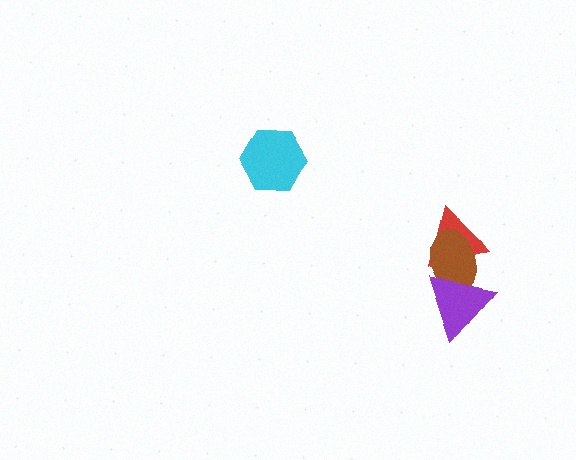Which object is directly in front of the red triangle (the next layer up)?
The brown ellipse is directly in front of the red triangle.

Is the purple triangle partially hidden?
No, no other shape covers it.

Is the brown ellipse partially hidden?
Yes, it is partially covered by another shape.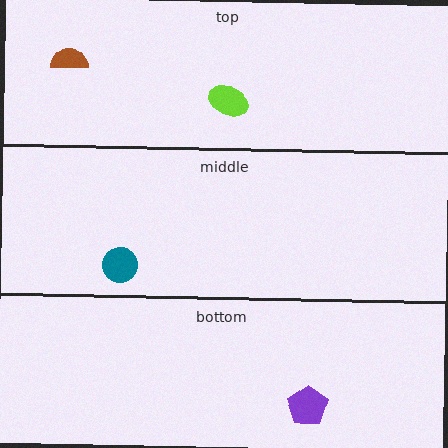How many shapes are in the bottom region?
1.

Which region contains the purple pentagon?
The bottom region.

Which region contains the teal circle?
The middle region.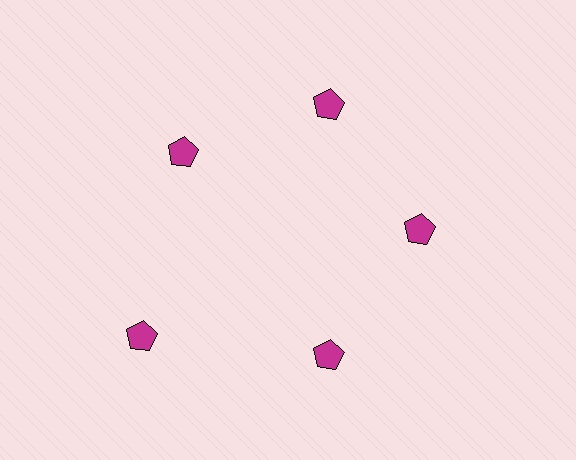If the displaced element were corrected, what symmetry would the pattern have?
It would have 5-fold rotational symmetry — the pattern would map onto itself every 72 degrees.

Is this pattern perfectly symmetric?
No. The 5 magenta pentagons are arranged in a ring, but one element near the 8 o'clock position is pushed outward from the center, breaking the 5-fold rotational symmetry.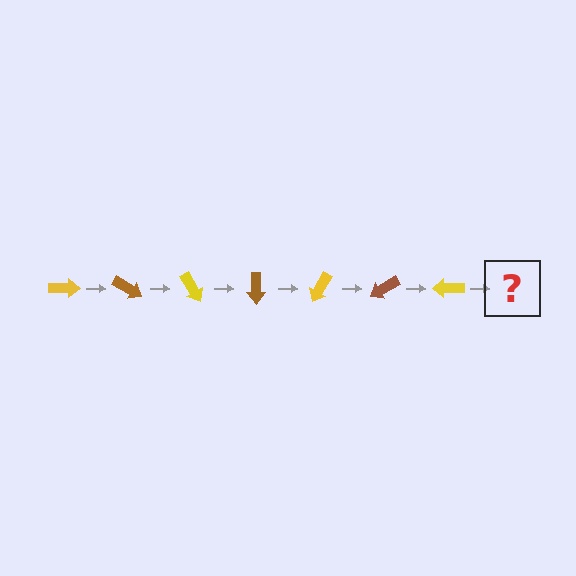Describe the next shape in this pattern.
It should be a brown arrow, rotated 210 degrees from the start.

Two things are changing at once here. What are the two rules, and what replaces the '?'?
The two rules are that it rotates 30 degrees each step and the color cycles through yellow and brown. The '?' should be a brown arrow, rotated 210 degrees from the start.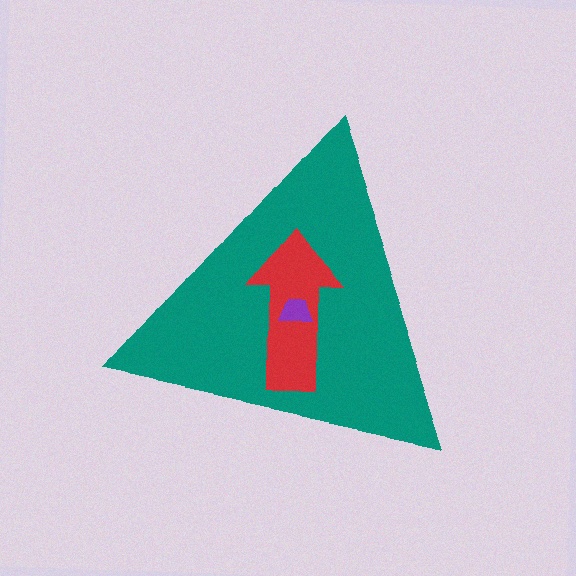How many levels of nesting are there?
3.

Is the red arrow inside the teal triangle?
Yes.